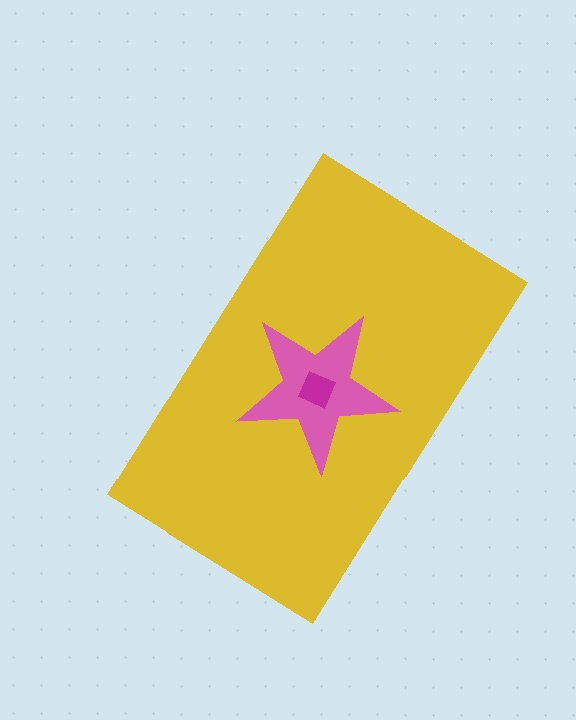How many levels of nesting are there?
3.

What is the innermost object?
The magenta diamond.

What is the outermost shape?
The yellow rectangle.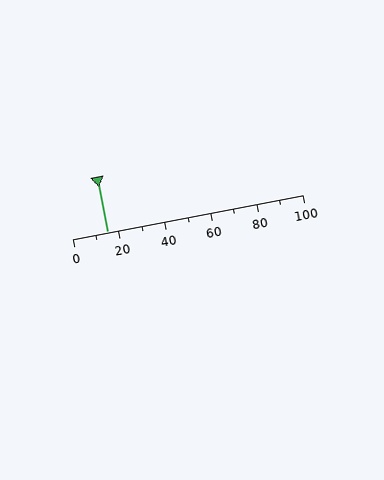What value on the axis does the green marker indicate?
The marker indicates approximately 15.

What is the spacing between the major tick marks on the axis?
The major ticks are spaced 20 apart.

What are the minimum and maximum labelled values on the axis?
The axis runs from 0 to 100.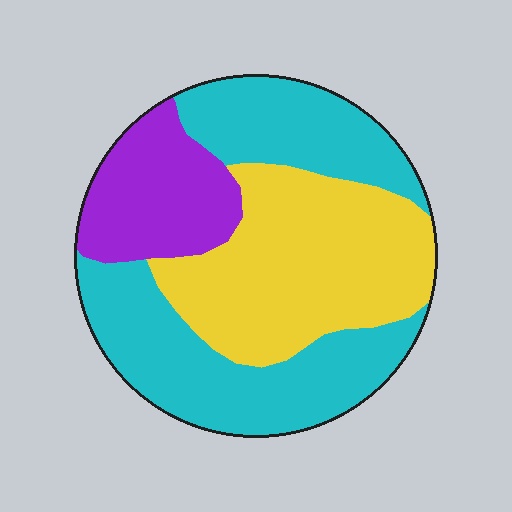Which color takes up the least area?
Purple, at roughly 20%.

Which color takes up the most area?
Cyan, at roughly 45%.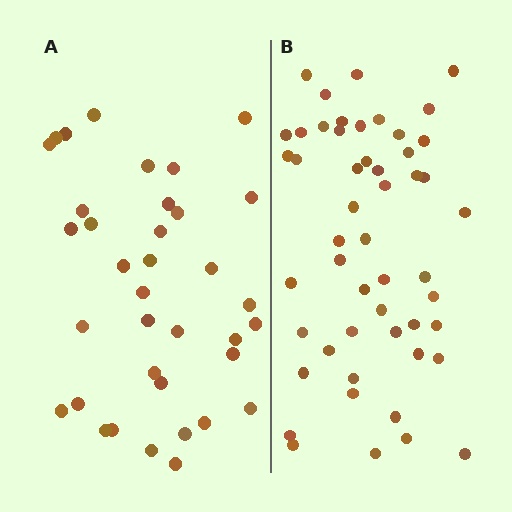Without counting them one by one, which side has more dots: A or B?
Region B (the right region) has more dots.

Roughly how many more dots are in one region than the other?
Region B has approximately 15 more dots than region A.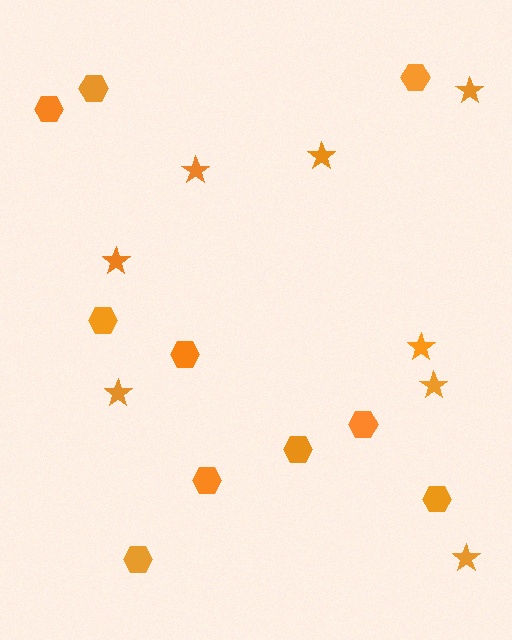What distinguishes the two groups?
There are 2 groups: one group of hexagons (10) and one group of stars (8).